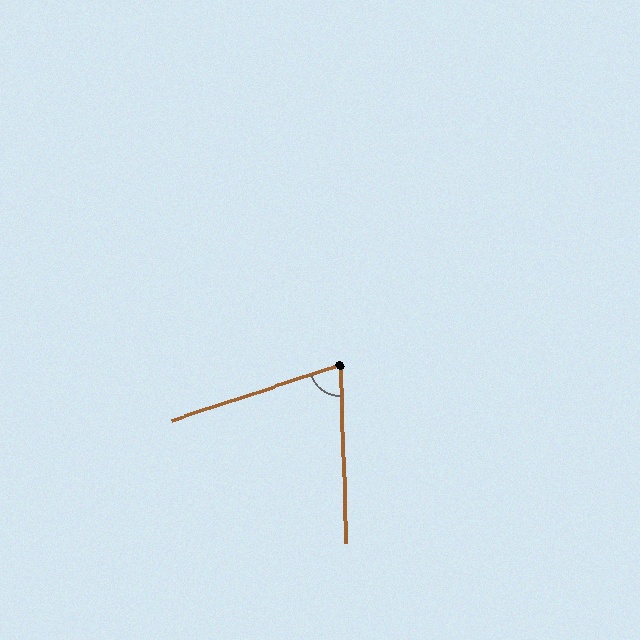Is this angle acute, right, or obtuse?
It is acute.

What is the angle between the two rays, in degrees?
Approximately 74 degrees.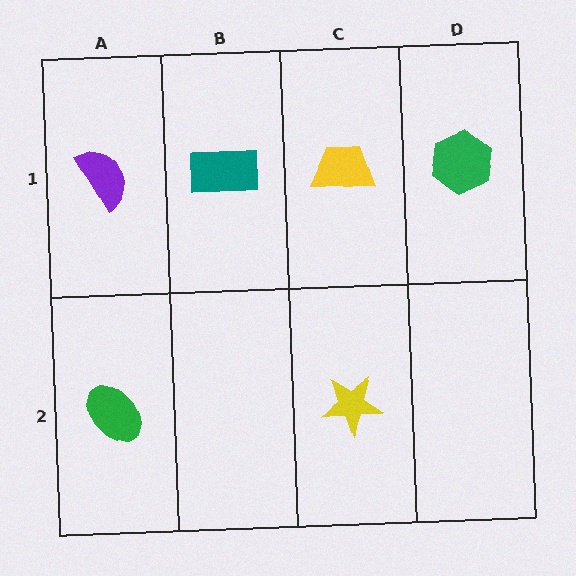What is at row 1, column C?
A yellow trapezoid.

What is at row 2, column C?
A yellow star.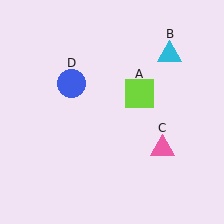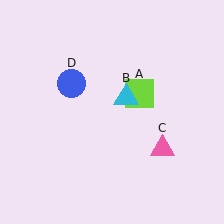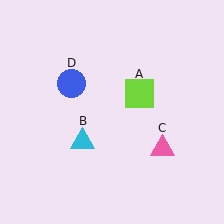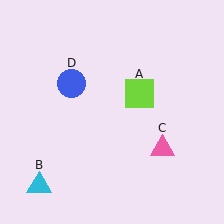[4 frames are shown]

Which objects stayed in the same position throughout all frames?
Lime square (object A) and pink triangle (object C) and blue circle (object D) remained stationary.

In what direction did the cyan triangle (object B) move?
The cyan triangle (object B) moved down and to the left.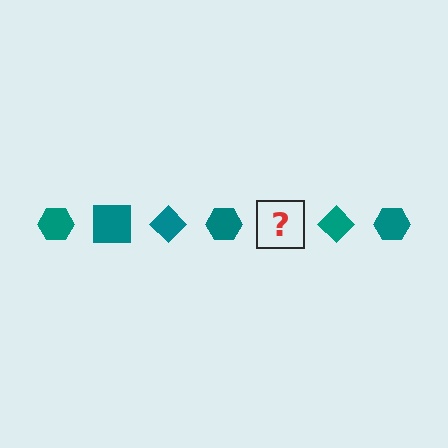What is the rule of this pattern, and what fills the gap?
The rule is that the pattern cycles through hexagon, square, diamond shapes in teal. The gap should be filled with a teal square.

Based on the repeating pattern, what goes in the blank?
The blank should be a teal square.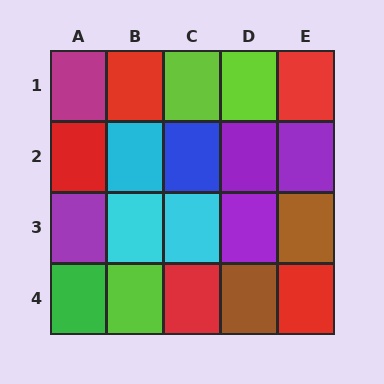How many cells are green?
1 cell is green.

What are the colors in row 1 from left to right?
Magenta, red, lime, lime, red.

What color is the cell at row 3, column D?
Purple.